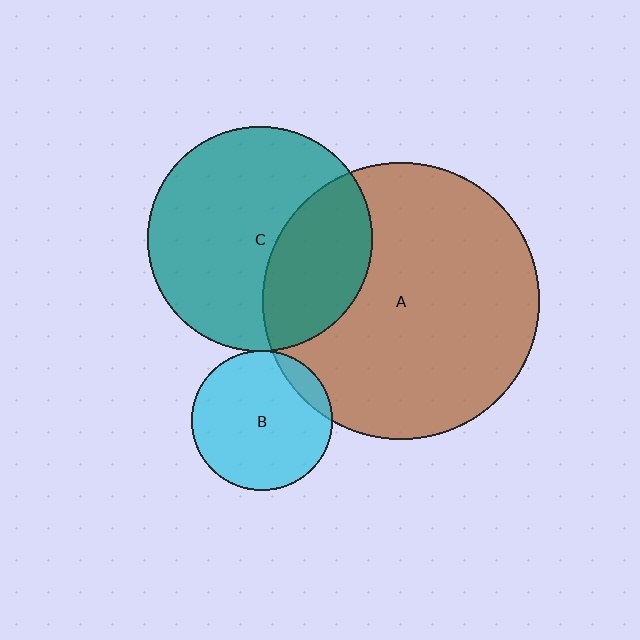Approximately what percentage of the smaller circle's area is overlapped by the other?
Approximately 35%.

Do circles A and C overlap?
Yes.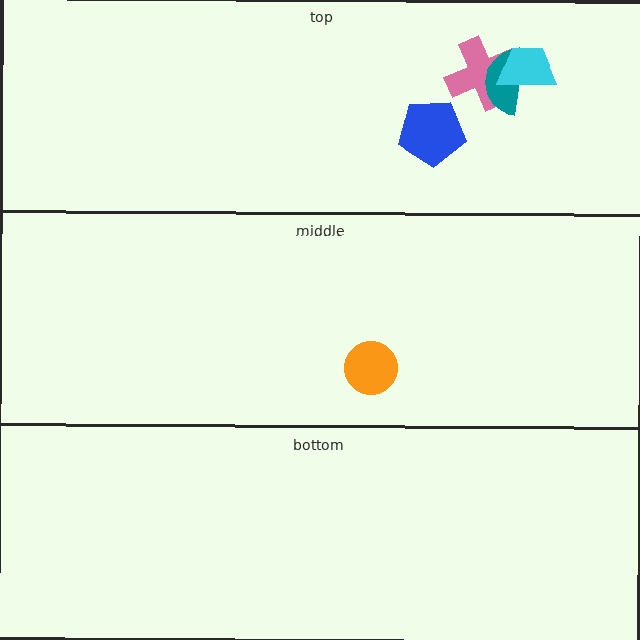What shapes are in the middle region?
The orange circle.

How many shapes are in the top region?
4.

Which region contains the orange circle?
The middle region.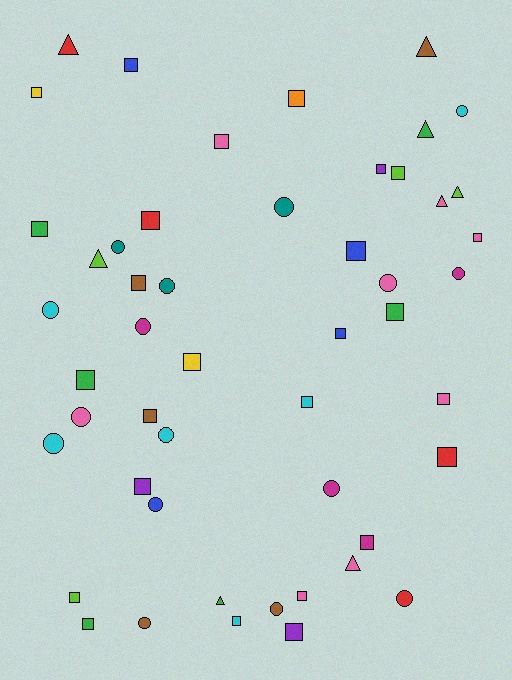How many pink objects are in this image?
There are 8 pink objects.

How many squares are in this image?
There are 26 squares.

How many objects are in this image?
There are 50 objects.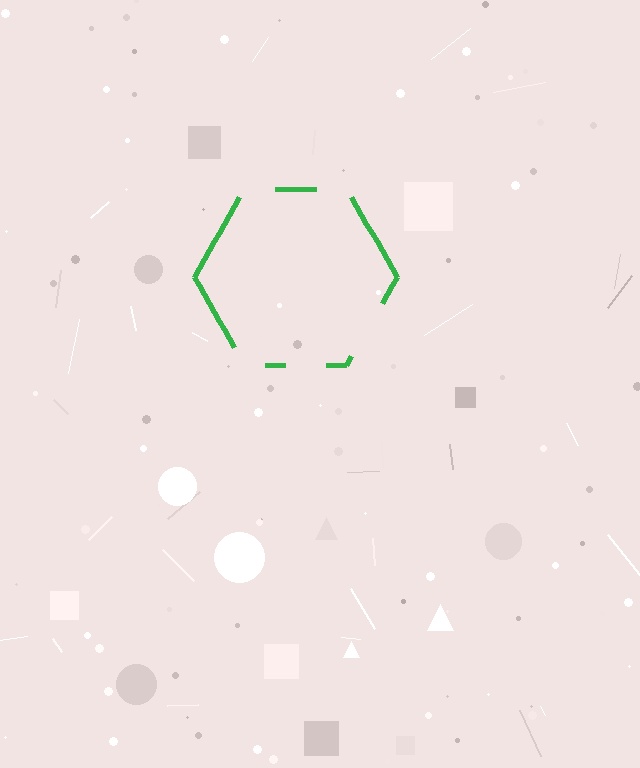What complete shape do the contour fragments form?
The contour fragments form a hexagon.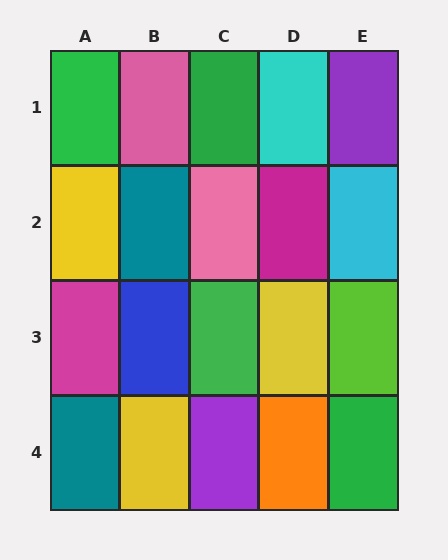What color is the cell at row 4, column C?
Purple.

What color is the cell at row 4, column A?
Teal.